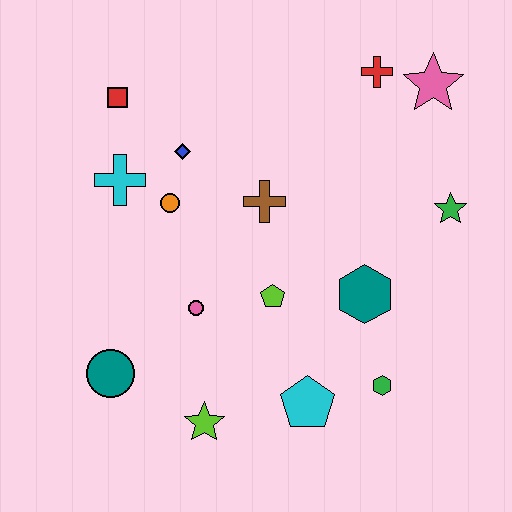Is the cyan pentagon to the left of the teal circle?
No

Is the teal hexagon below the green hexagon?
No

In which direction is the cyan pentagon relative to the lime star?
The cyan pentagon is to the right of the lime star.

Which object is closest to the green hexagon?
The cyan pentagon is closest to the green hexagon.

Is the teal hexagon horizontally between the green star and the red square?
Yes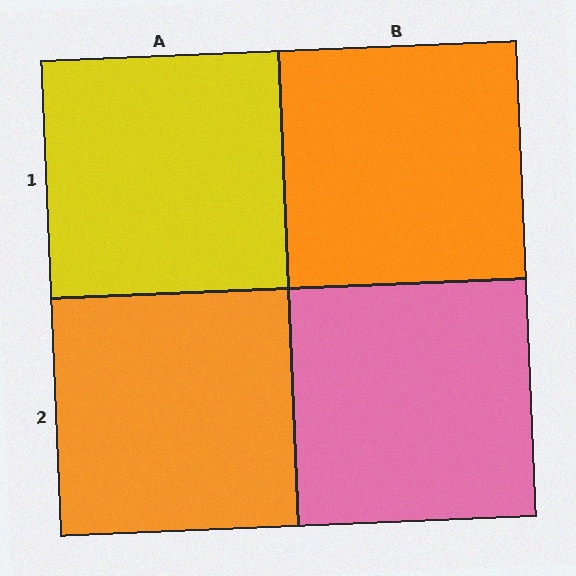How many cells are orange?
2 cells are orange.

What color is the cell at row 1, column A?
Yellow.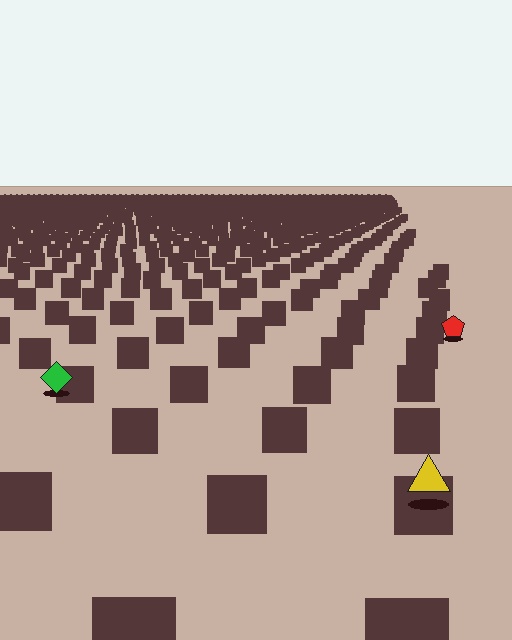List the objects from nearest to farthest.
From nearest to farthest: the yellow triangle, the green diamond, the red pentagon.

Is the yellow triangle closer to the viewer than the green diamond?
Yes. The yellow triangle is closer — you can tell from the texture gradient: the ground texture is coarser near it.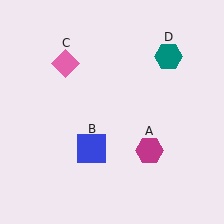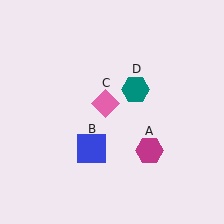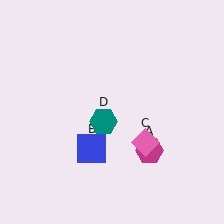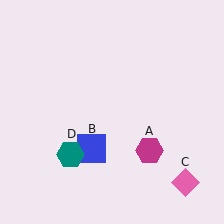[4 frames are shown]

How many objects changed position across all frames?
2 objects changed position: pink diamond (object C), teal hexagon (object D).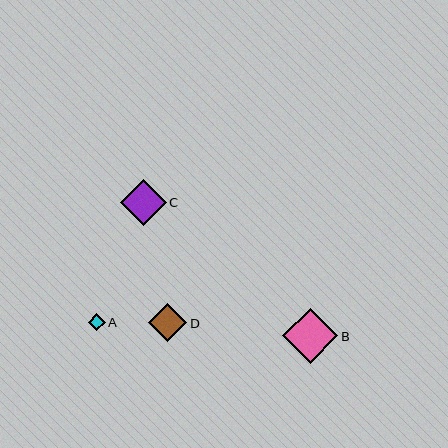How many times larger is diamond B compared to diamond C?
Diamond B is approximately 1.2 times the size of diamond C.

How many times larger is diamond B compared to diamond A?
Diamond B is approximately 3.2 times the size of diamond A.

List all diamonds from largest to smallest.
From largest to smallest: B, C, D, A.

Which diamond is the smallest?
Diamond A is the smallest with a size of approximately 17 pixels.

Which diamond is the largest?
Diamond B is the largest with a size of approximately 55 pixels.